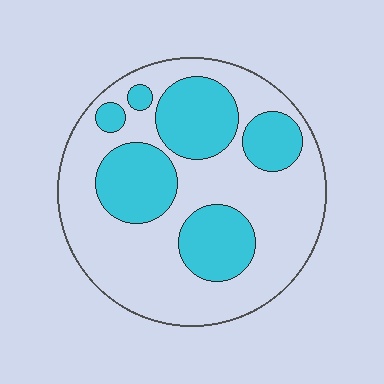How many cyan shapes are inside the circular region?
6.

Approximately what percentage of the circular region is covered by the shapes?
Approximately 35%.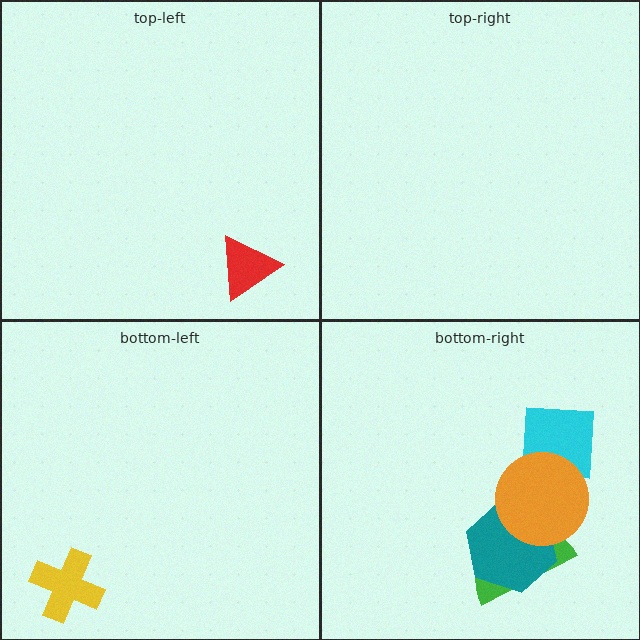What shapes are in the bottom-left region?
The yellow cross.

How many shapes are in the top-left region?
1.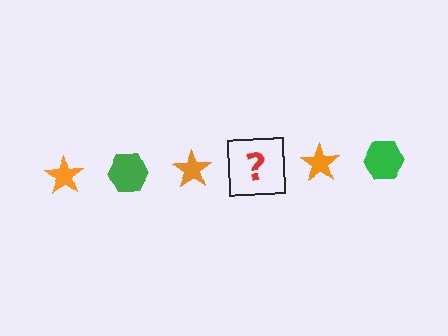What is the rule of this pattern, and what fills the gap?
The rule is that the pattern alternates between orange star and green hexagon. The gap should be filled with a green hexagon.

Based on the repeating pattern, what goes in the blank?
The blank should be a green hexagon.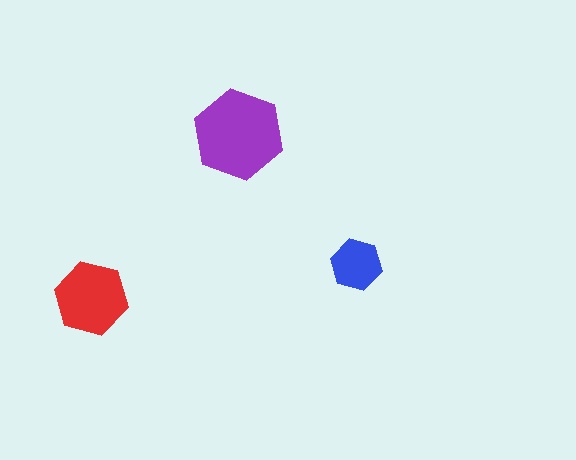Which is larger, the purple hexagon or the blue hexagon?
The purple one.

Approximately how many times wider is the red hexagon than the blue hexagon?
About 1.5 times wider.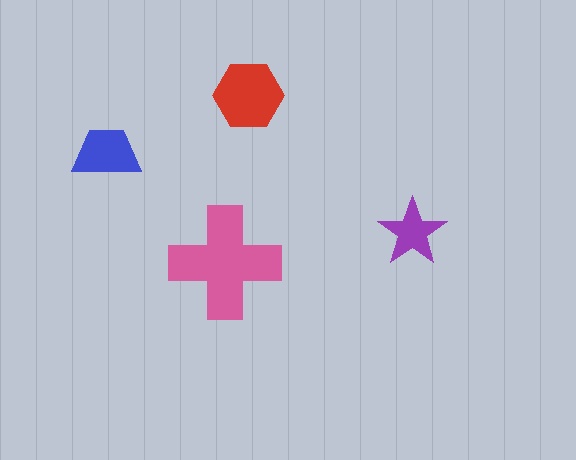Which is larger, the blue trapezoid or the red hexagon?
The red hexagon.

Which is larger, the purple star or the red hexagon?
The red hexagon.